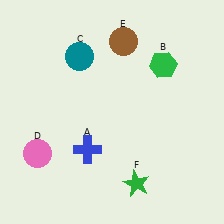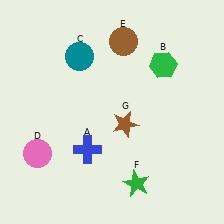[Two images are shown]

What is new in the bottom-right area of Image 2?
A brown star (G) was added in the bottom-right area of Image 2.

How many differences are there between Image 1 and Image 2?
There is 1 difference between the two images.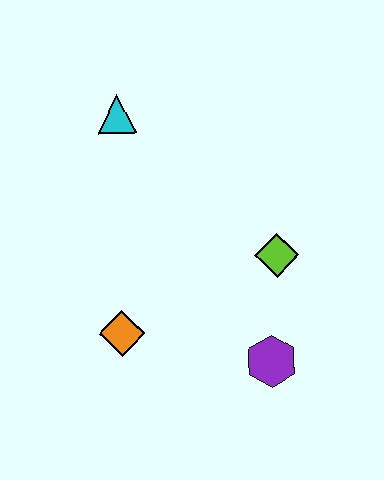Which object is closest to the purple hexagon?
The lime diamond is closest to the purple hexagon.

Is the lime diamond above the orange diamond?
Yes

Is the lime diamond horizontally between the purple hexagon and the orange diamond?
No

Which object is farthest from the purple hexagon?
The cyan triangle is farthest from the purple hexagon.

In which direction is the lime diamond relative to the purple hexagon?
The lime diamond is above the purple hexagon.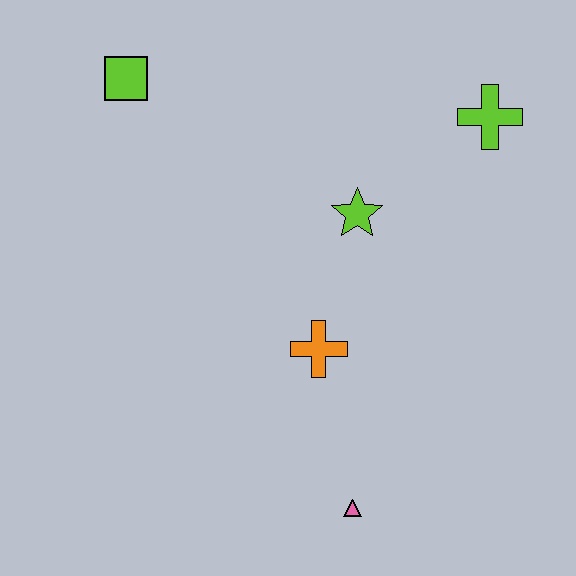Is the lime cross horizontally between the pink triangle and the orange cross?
No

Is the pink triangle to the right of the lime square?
Yes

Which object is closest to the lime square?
The lime star is closest to the lime square.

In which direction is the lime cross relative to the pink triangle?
The lime cross is above the pink triangle.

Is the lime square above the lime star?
Yes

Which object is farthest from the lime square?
The pink triangle is farthest from the lime square.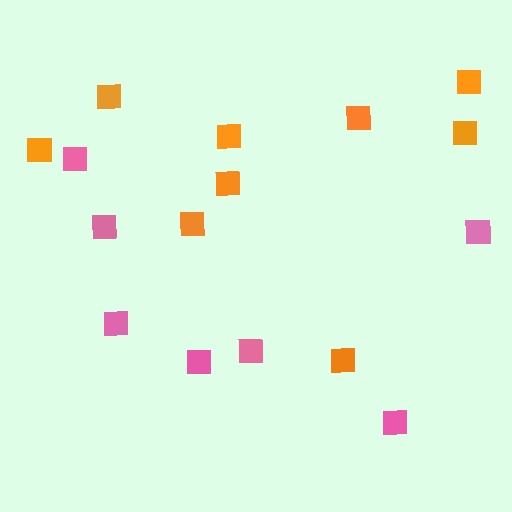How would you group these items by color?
There are 2 groups: one group of orange squares (9) and one group of pink squares (7).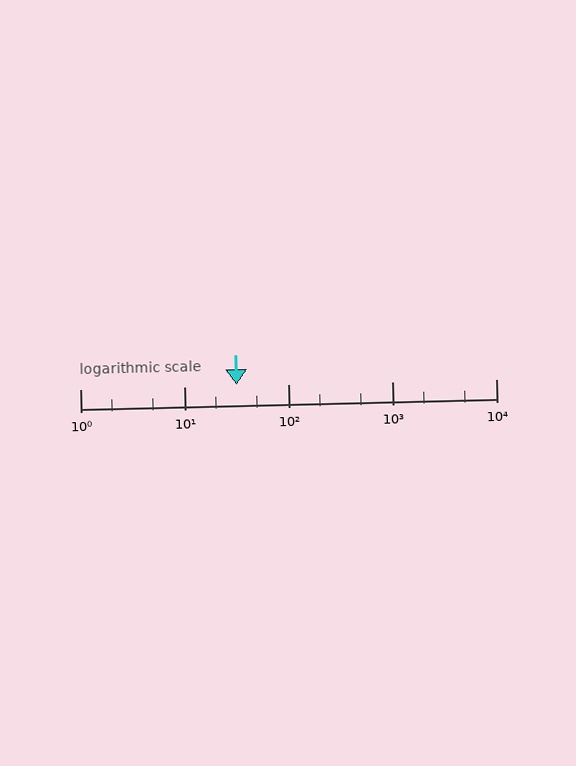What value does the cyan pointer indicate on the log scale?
The pointer indicates approximately 32.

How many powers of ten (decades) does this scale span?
The scale spans 4 decades, from 1 to 10000.